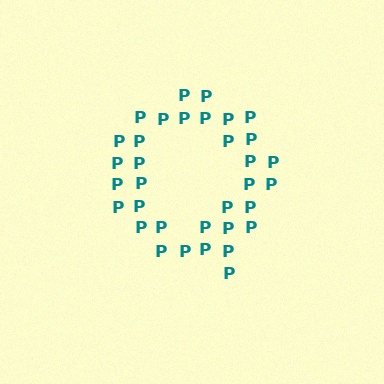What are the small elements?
The small elements are letter P's.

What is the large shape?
The large shape is the letter Q.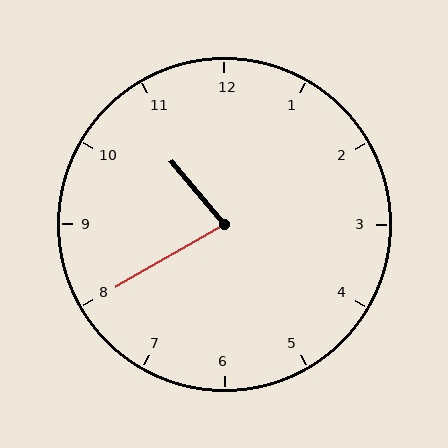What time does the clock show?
10:40.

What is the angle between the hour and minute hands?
Approximately 80 degrees.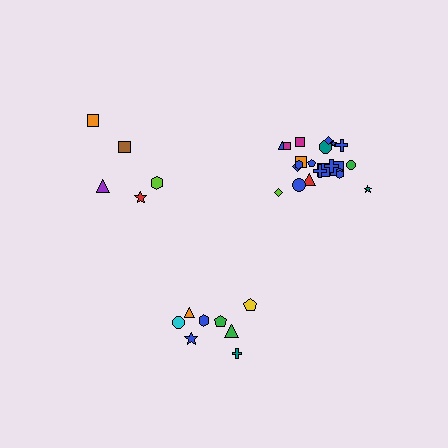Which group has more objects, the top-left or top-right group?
The top-right group.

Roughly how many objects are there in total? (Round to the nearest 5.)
Roughly 35 objects in total.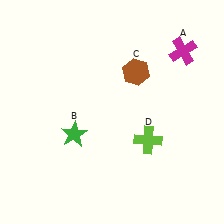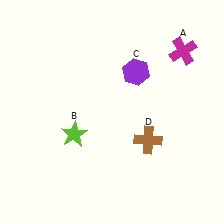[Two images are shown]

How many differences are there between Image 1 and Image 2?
There are 3 differences between the two images.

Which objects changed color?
B changed from green to lime. C changed from brown to purple. D changed from lime to brown.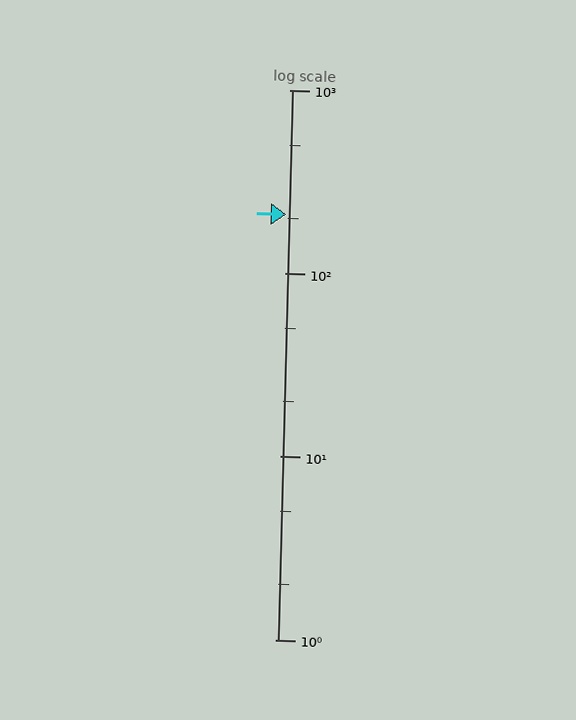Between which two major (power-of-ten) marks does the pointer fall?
The pointer is between 100 and 1000.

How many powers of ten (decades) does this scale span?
The scale spans 3 decades, from 1 to 1000.